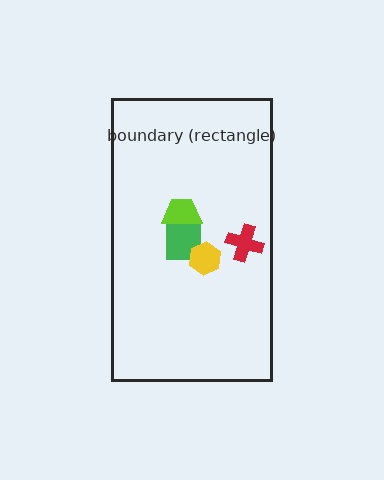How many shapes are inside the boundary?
4 inside, 0 outside.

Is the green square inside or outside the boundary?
Inside.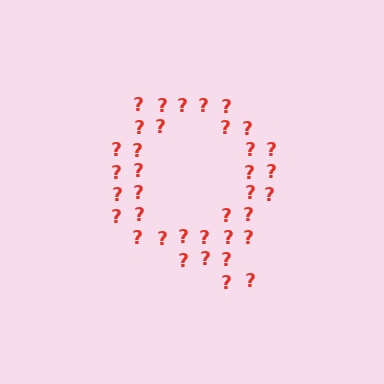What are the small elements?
The small elements are question marks.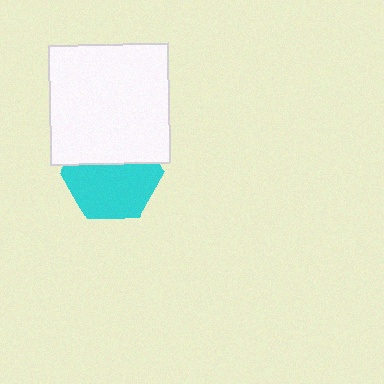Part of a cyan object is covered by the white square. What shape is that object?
It is a hexagon.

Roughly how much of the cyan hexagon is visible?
About half of it is visible (roughly 61%).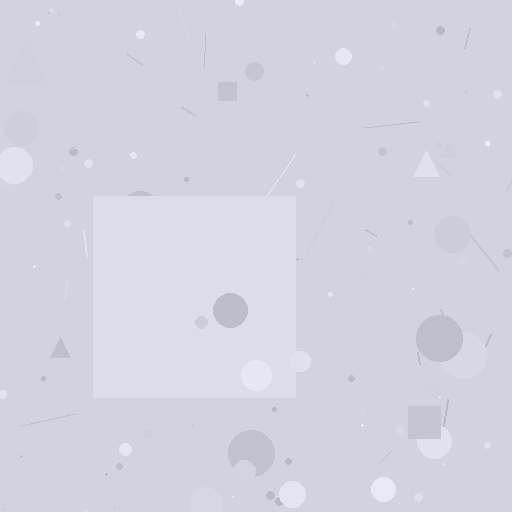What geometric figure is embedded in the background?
A square is embedded in the background.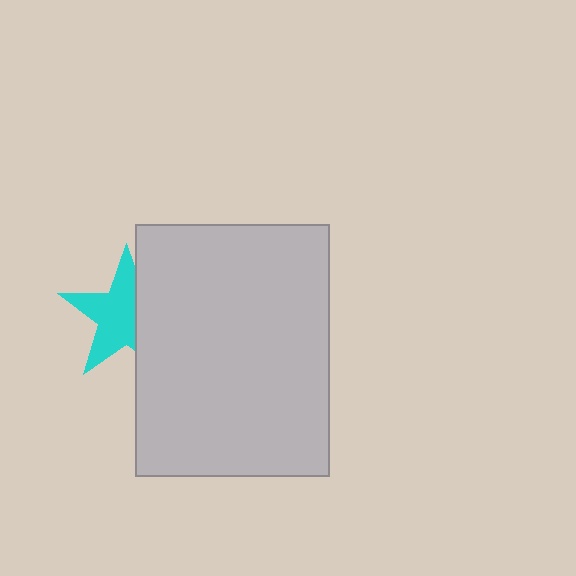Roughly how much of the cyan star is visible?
About half of it is visible (roughly 64%).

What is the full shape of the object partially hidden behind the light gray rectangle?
The partially hidden object is a cyan star.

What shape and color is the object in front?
The object in front is a light gray rectangle.